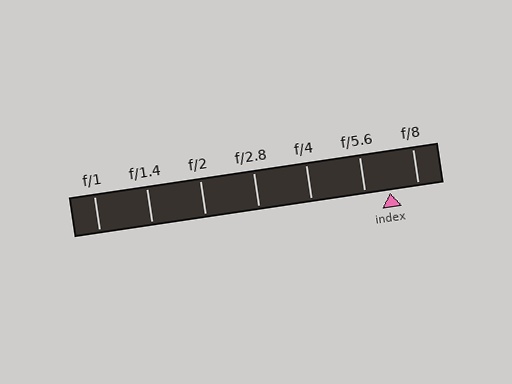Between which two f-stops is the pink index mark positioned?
The index mark is between f/5.6 and f/8.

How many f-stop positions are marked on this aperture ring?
There are 7 f-stop positions marked.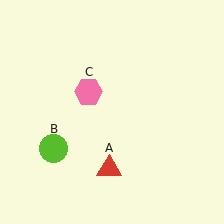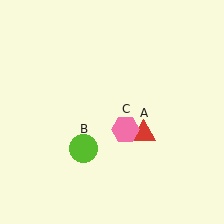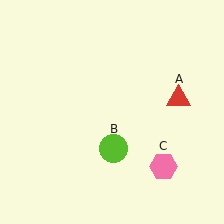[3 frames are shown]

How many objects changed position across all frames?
3 objects changed position: red triangle (object A), lime circle (object B), pink hexagon (object C).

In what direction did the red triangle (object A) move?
The red triangle (object A) moved up and to the right.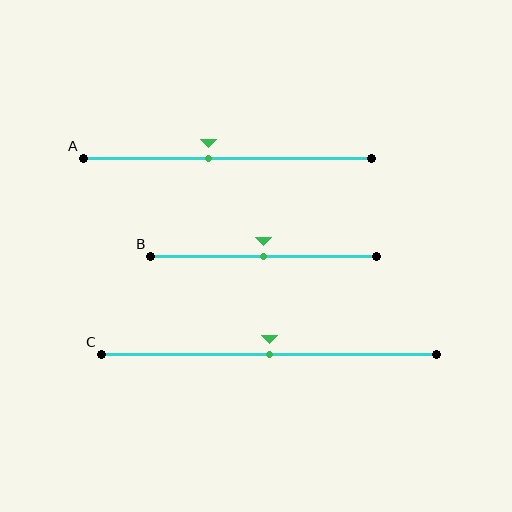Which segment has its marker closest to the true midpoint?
Segment B has its marker closest to the true midpoint.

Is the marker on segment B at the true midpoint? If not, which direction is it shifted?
Yes, the marker on segment B is at the true midpoint.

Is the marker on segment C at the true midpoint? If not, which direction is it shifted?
Yes, the marker on segment C is at the true midpoint.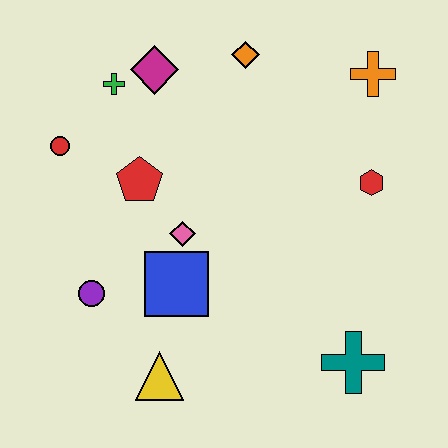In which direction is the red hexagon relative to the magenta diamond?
The red hexagon is to the right of the magenta diamond.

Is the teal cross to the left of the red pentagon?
No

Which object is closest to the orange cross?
The red hexagon is closest to the orange cross.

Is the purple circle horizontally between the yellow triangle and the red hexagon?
No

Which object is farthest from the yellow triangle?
The orange cross is farthest from the yellow triangle.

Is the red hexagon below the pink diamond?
No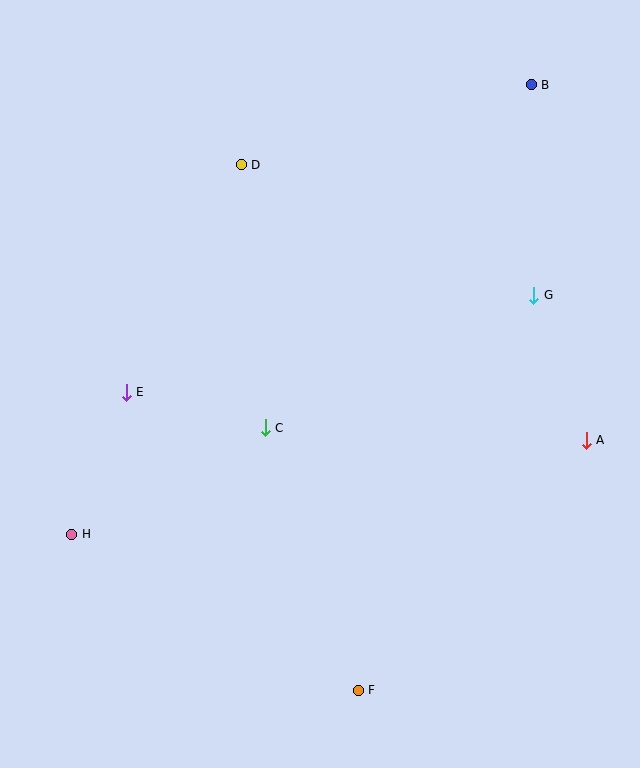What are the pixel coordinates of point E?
Point E is at (126, 392).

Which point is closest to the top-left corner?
Point D is closest to the top-left corner.